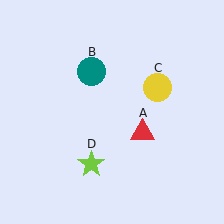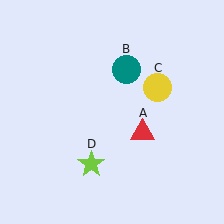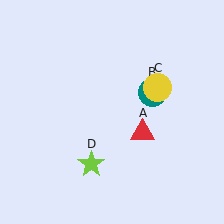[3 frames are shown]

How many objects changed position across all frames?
1 object changed position: teal circle (object B).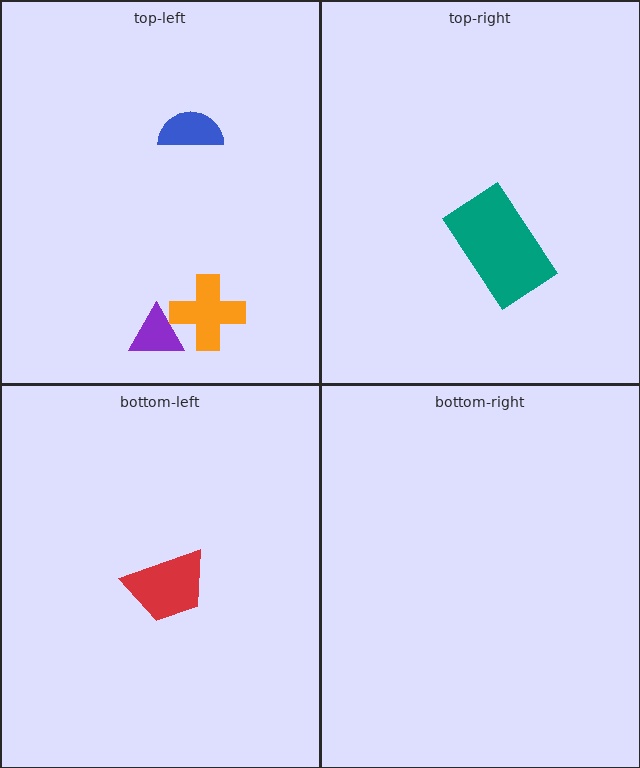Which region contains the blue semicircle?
The top-left region.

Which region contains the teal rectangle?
The top-right region.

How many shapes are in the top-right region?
1.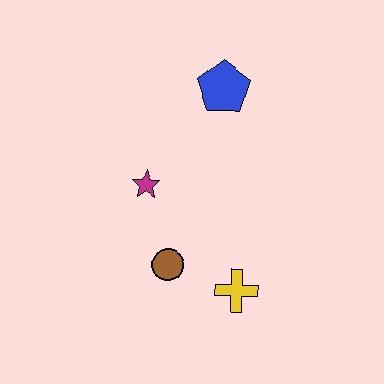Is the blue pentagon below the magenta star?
No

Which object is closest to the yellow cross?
The brown circle is closest to the yellow cross.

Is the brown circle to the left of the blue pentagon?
Yes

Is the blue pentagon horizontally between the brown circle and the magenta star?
No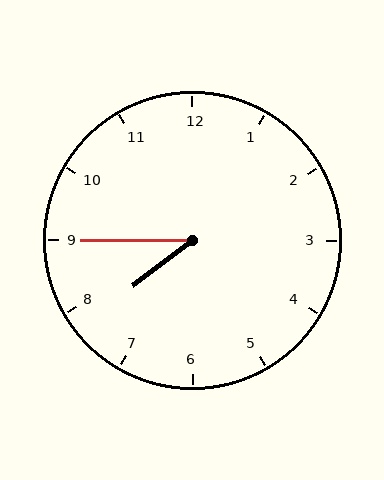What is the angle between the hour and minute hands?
Approximately 38 degrees.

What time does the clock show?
7:45.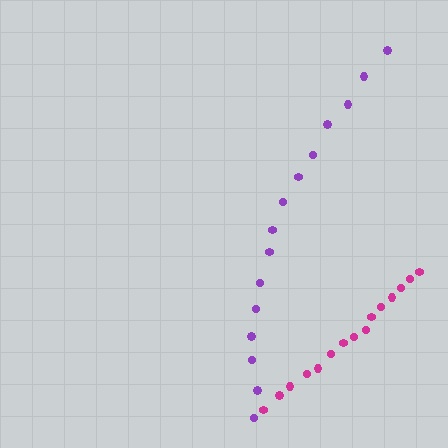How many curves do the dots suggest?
There are 2 distinct paths.